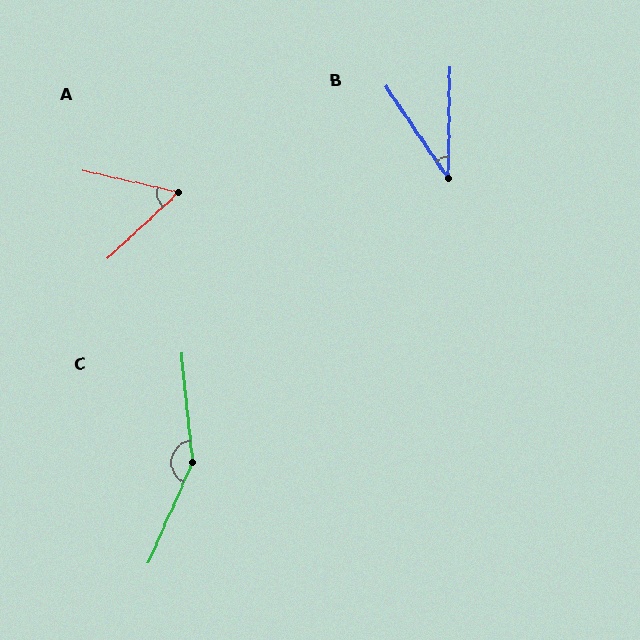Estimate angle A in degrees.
Approximately 56 degrees.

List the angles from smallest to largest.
B (35°), A (56°), C (150°).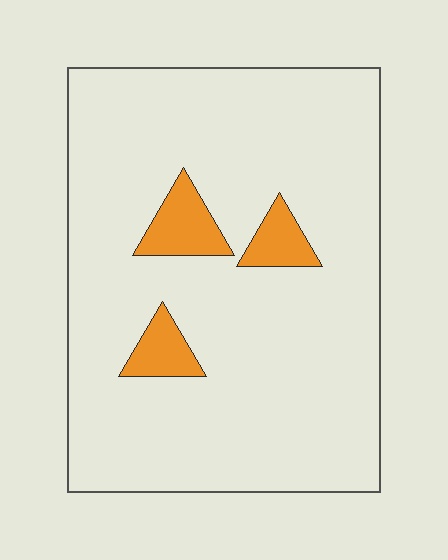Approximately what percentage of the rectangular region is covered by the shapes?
Approximately 10%.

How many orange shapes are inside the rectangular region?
3.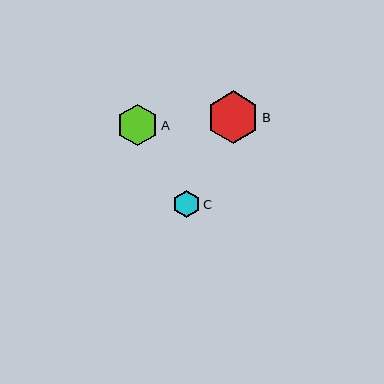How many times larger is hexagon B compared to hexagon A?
Hexagon B is approximately 1.3 times the size of hexagon A.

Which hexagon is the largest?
Hexagon B is the largest with a size of approximately 53 pixels.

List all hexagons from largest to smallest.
From largest to smallest: B, A, C.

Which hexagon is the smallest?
Hexagon C is the smallest with a size of approximately 28 pixels.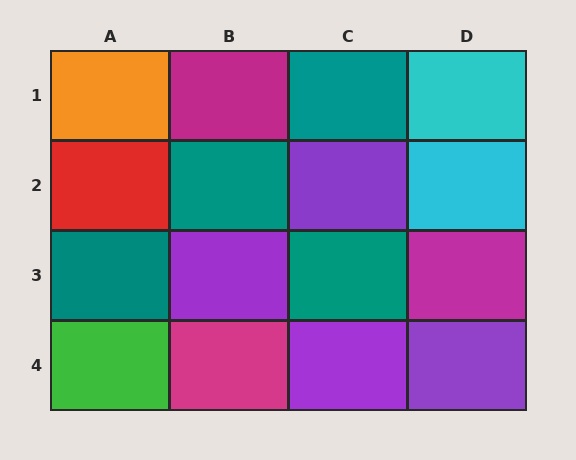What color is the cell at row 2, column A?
Red.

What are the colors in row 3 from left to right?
Teal, purple, teal, magenta.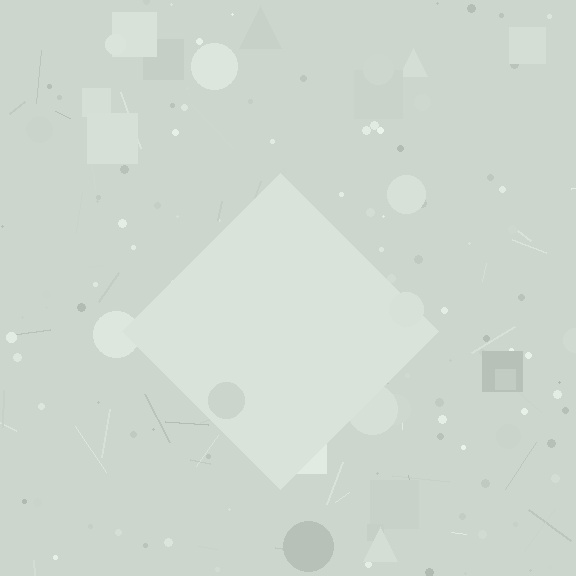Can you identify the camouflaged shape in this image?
The camouflaged shape is a diamond.